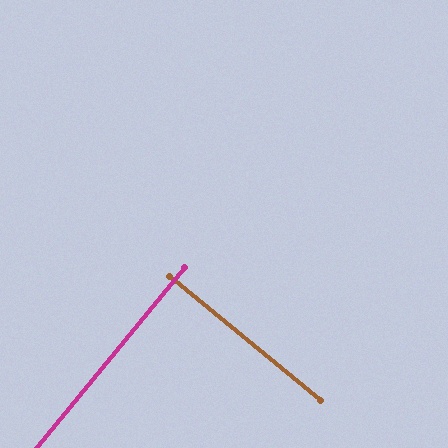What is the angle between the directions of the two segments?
Approximately 90 degrees.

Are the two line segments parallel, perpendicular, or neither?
Perpendicular — they meet at approximately 90°.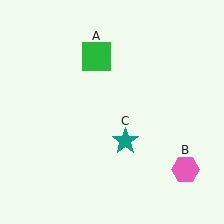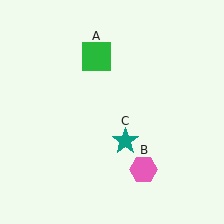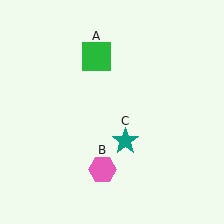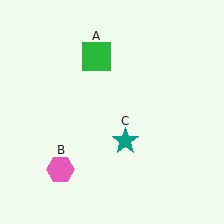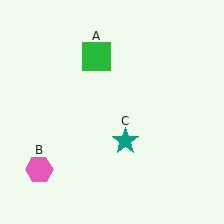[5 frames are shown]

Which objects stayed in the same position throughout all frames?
Green square (object A) and teal star (object C) remained stationary.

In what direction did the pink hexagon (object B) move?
The pink hexagon (object B) moved left.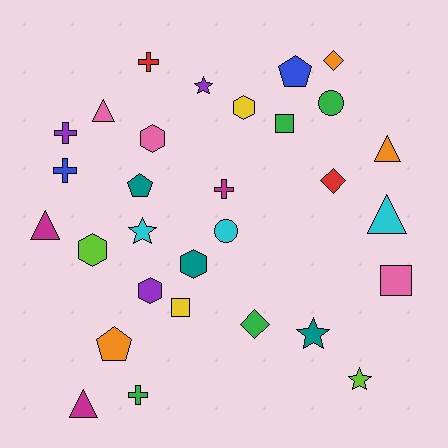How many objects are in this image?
There are 30 objects.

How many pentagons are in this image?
There are 3 pentagons.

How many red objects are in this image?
There are 2 red objects.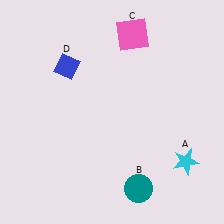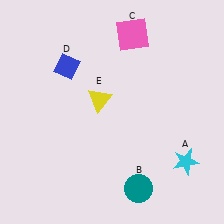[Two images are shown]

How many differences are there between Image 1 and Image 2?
There is 1 difference between the two images.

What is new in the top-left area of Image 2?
A yellow triangle (E) was added in the top-left area of Image 2.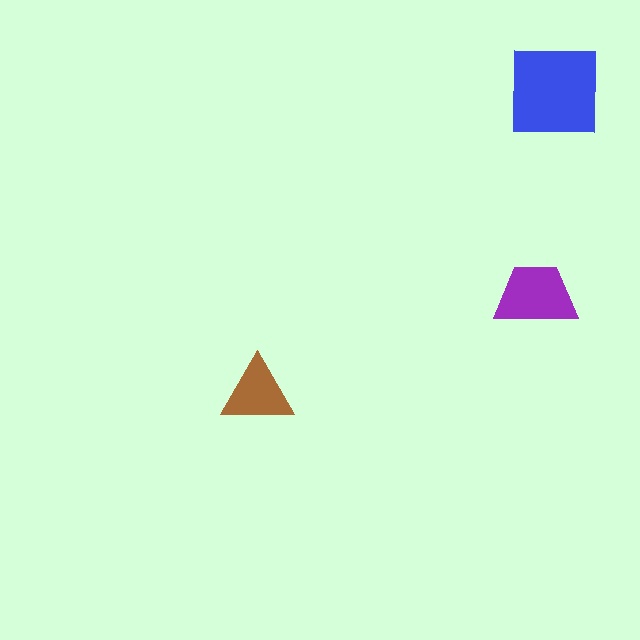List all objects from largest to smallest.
The blue square, the purple trapezoid, the brown triangle.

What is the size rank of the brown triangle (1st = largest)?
3rd.